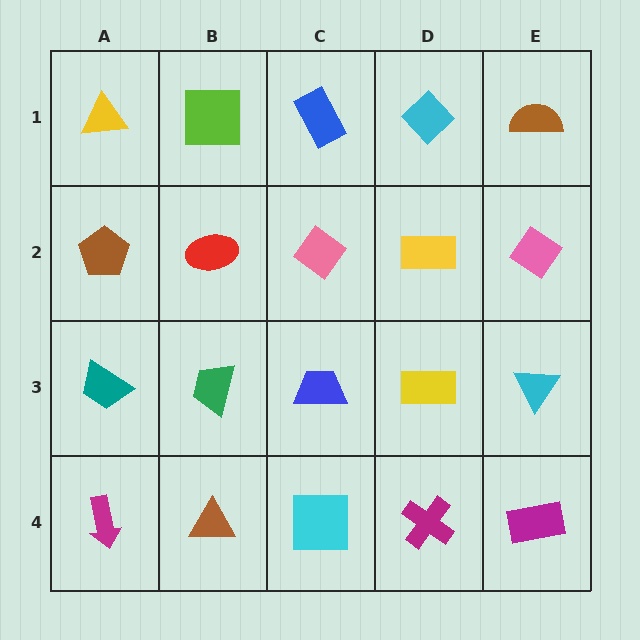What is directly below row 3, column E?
A magenta rectangle.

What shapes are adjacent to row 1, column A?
A brown pentagon (row 2, column A), a lime square (row 1, column B).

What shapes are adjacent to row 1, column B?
A red ellipse (row 2, column B), a yellow triangle (row 1, column A), a blue rectangle (row 1, column C).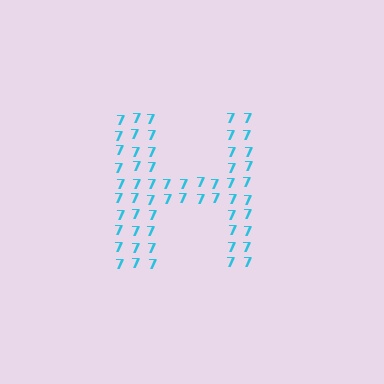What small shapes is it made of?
It is made of small digit 7's.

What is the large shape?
The large shape is the letter H.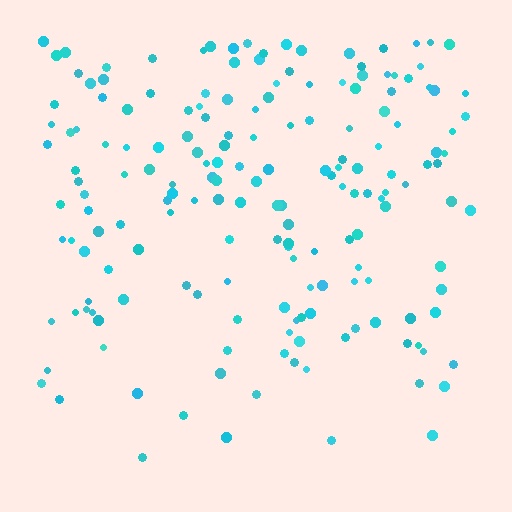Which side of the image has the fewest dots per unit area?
The bottom.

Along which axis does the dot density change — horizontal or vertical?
Vertical.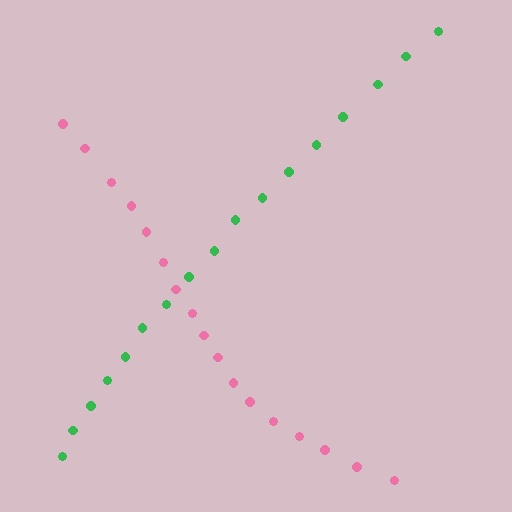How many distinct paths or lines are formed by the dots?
There are 2 distinct paths.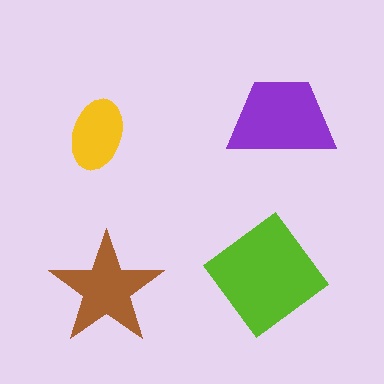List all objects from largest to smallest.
The lime diamond, the purple trapezoid, the brown star, the yellow ellipse.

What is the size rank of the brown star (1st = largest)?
3rd.